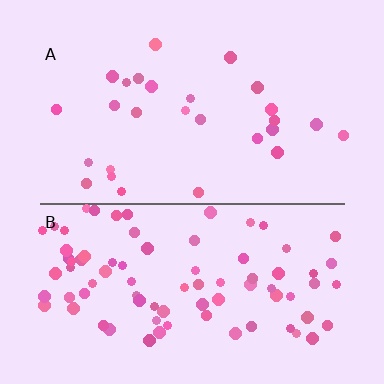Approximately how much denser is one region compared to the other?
Approximately 3.0× — region B over region A.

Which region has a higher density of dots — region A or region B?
B (the bottom).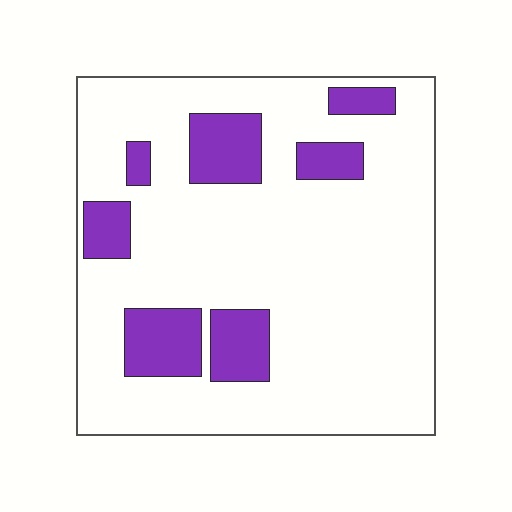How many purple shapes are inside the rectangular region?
7.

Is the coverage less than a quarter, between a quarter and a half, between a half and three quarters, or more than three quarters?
Less than a quarter.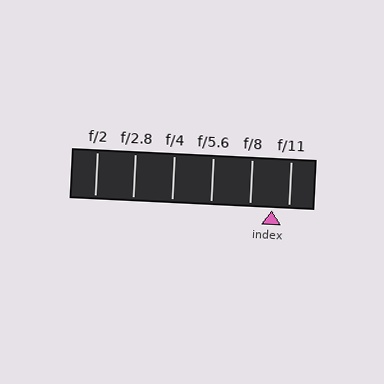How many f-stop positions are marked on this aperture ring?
There are 6 f-stop positions marked.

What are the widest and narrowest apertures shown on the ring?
The widest aperture shown is f/2 and the narrowest is f/11.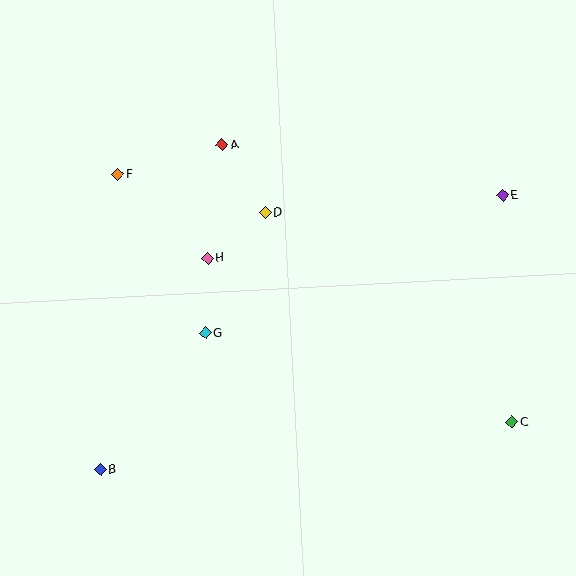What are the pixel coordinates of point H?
Point H is at (207, 259).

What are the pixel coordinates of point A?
Point A is at (222, 145).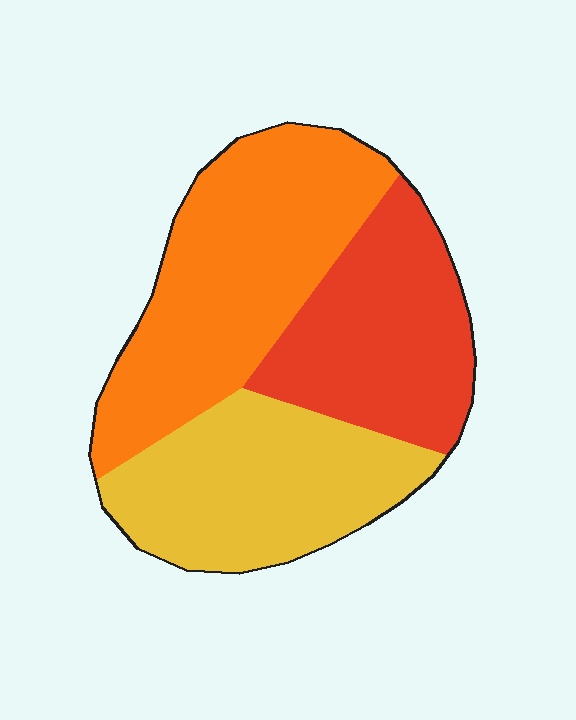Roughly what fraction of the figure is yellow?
Yellow takes up about one third (1/3) of the figure.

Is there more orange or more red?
Orange.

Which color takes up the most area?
Orange, at roughly 40%.